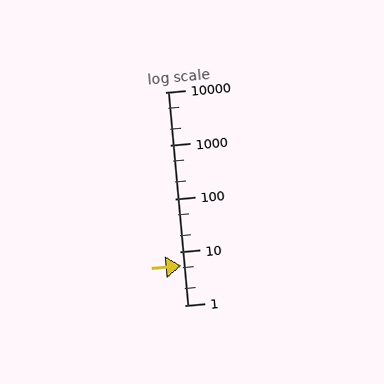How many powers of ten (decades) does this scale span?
The scale spans 4 decades, from 1 to 10000.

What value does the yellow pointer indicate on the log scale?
The pointer indicates approximately 5.4.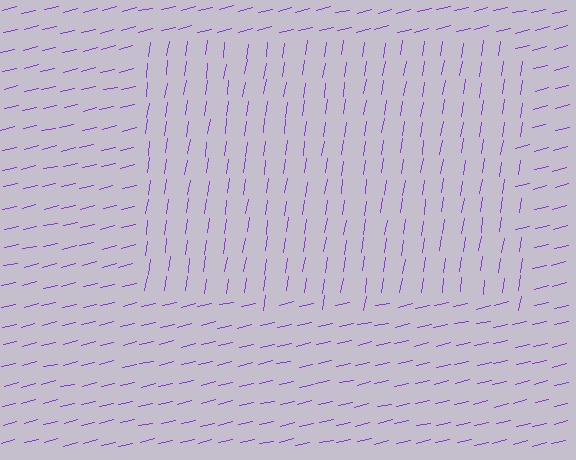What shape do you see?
I see a rectangle.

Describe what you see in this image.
The image is filled with small purple line segments. A rectangle region in the image has lines oriented differently from the surrounding lines, creating a visible texture boundary.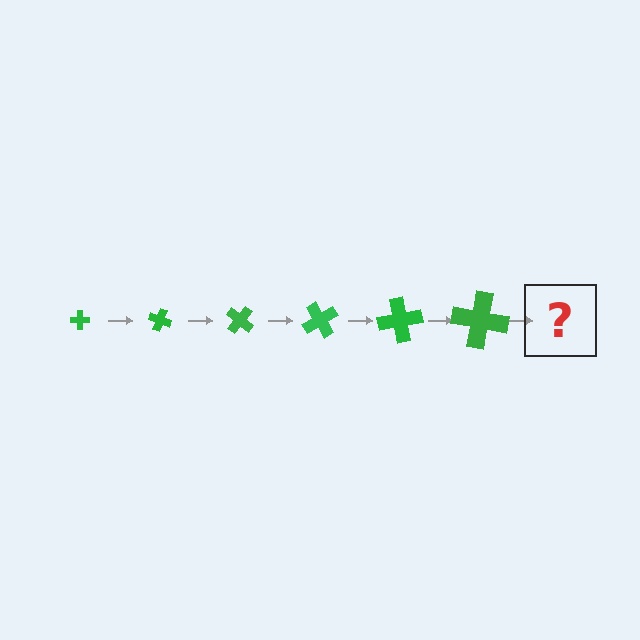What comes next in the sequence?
The next element should be a cross, larger than the previous one and rotated 120 degrees from the start.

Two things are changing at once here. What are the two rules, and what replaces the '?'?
The two rules are that the cross grows larger each step and it rotates 20 degrees each step. The '?' should be a cross, larger than the previous one and rotated 120 degrees from the start.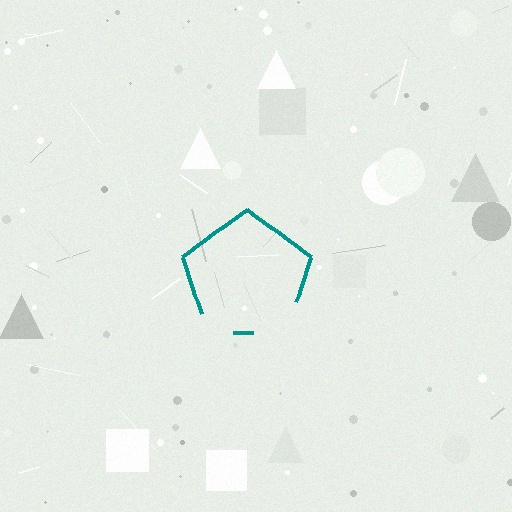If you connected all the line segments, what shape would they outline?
They would outline a pentagon.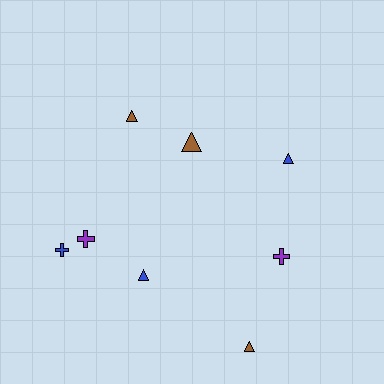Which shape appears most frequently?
Triangle, with 5 objects.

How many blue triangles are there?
There are 2 blue triangles.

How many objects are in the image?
There are 8 objects.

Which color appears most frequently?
Blue, with 3 objects.